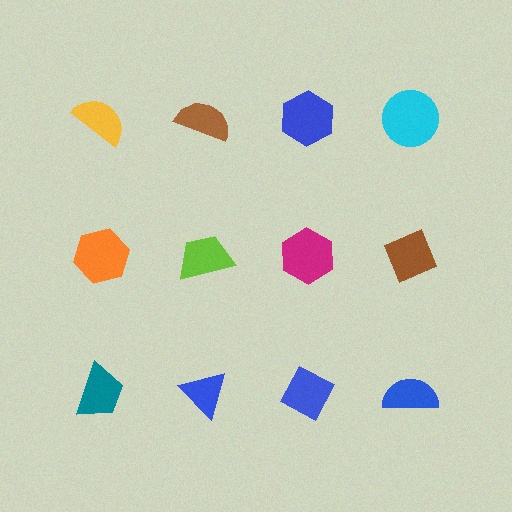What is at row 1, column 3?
A blue hexagon.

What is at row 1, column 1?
A yellow semicircle.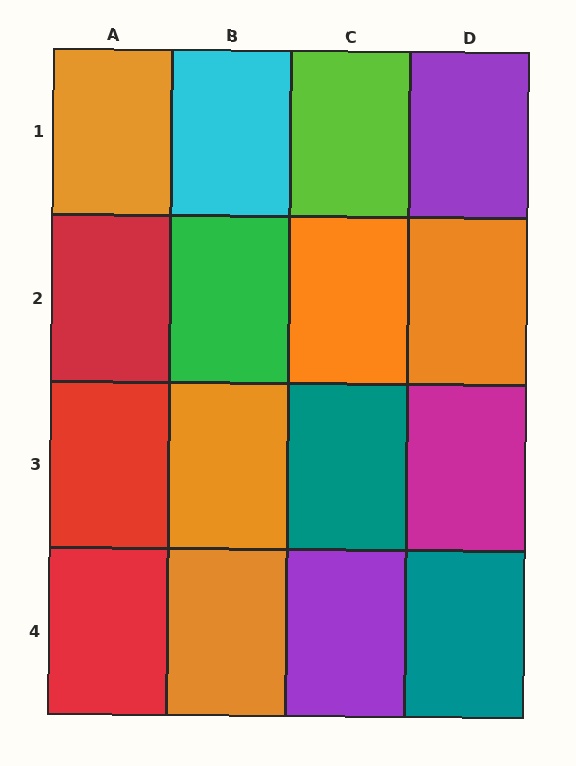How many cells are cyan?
1 cell is cyan.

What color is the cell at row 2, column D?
Orange.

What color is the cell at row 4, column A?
Red.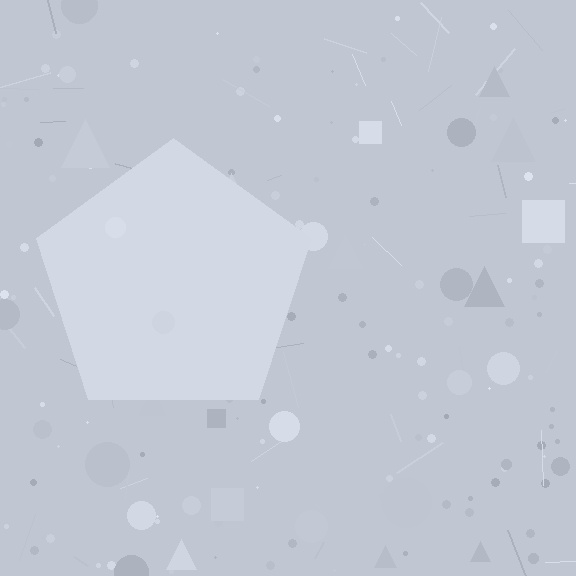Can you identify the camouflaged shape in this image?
The camouflaged shape is a pentagon.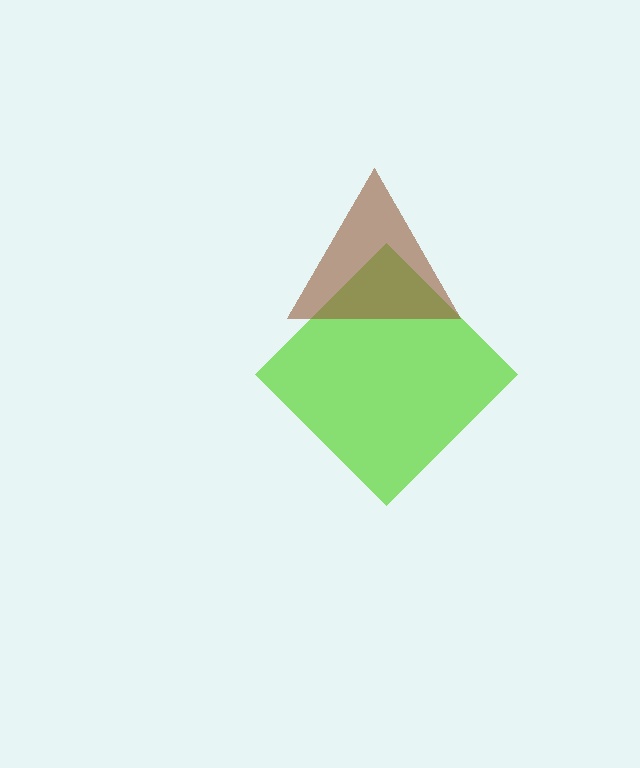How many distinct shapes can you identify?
There are 2 distinct shapes: a lime diamond, a brown triangle.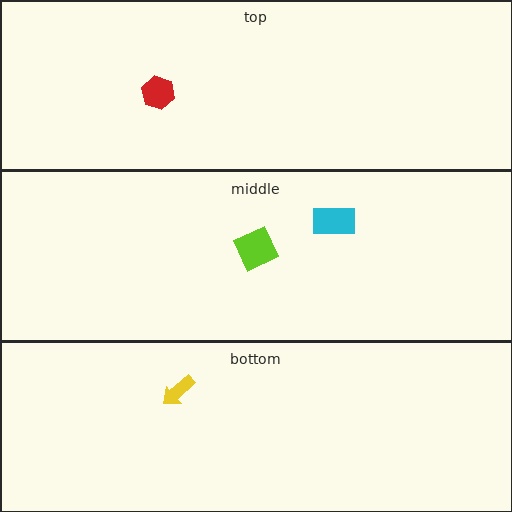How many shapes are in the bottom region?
1.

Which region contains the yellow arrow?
The bottom region.